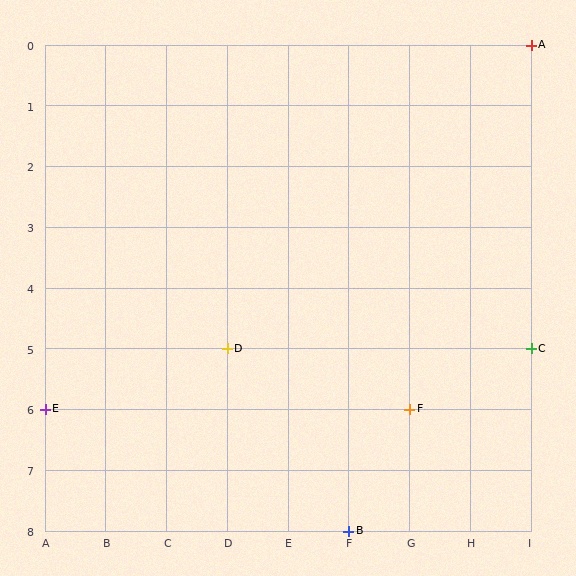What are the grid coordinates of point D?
Point D is at grid coordinates (D, 5).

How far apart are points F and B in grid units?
Points F and B are 1 column and 2 rows apart (about 2.2 grid units diagonally).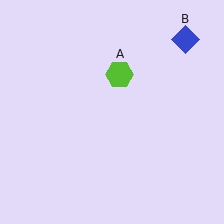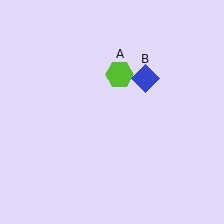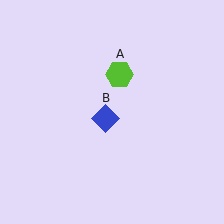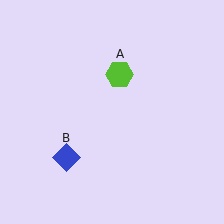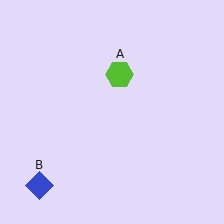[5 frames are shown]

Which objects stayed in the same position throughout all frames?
Lime hexagon (object A) remained stationary.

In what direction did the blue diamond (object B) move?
The blue diamond (object B) moved down and to the left.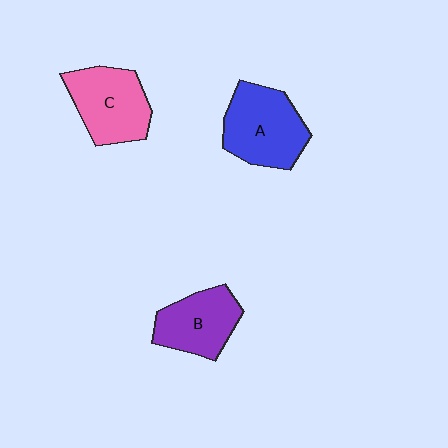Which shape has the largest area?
Shape A (blue).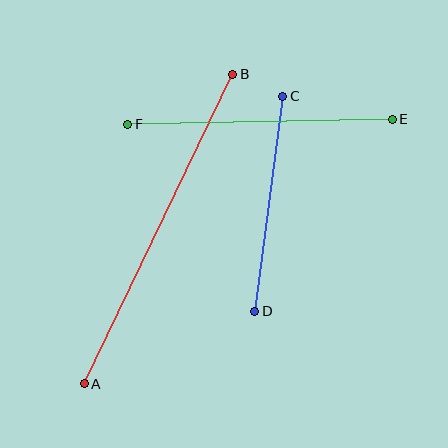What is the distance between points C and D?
The distance is approximately 217 pixels.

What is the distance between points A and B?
The distance is approximately 343 pixels.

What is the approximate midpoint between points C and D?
The midpoint is at approximately (269, 204) pixels.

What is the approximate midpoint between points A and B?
The midpoint is at approximately (158, 229) pixels.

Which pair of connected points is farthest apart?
Points A and B are farthest apart.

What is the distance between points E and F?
The distance is approximately 264 pixels.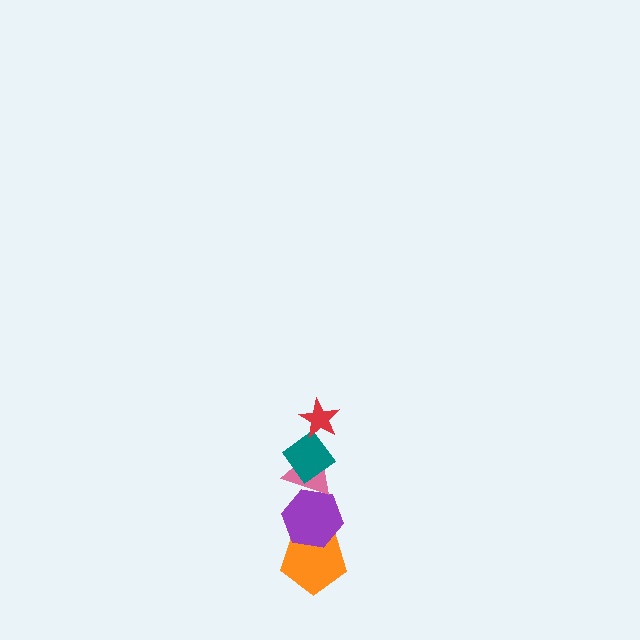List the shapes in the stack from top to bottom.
From top to bottom: the red star, the teal diamond, the pink triangle, the purple hexagon, the orange pentagon.